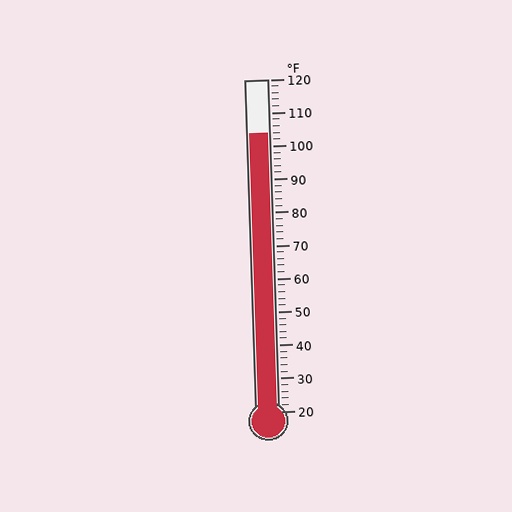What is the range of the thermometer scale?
The thermometer scale ranges from 20°F to 120°F.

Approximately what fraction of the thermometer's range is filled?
The thermometer is filled to approximately 85% of its range.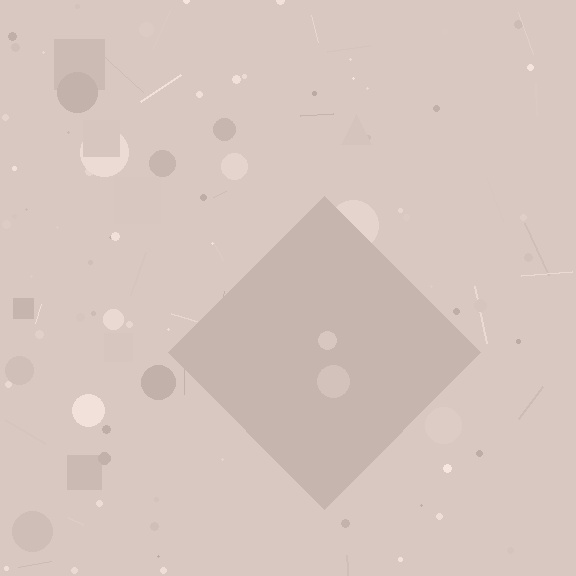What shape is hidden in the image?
A diamond is hidden in the image.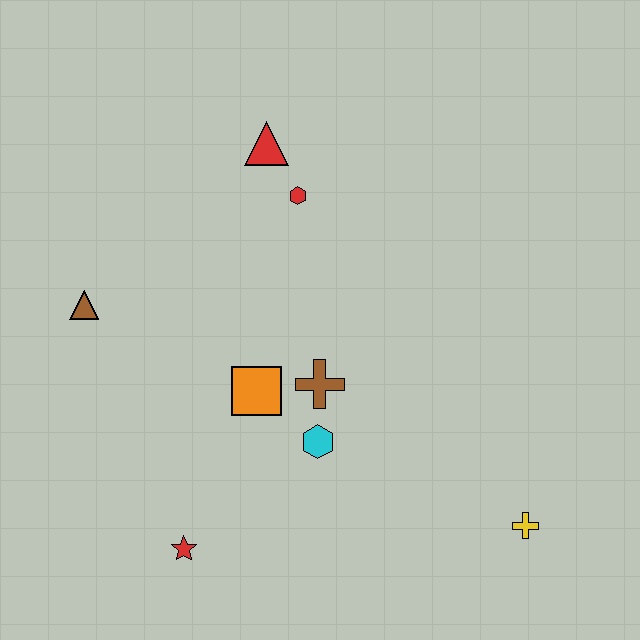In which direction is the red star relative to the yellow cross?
The red star is to the left of the yellow cross.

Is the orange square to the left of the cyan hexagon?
Yes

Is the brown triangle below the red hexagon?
Yes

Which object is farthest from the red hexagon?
The yellow cross is farthest from the red hexagon.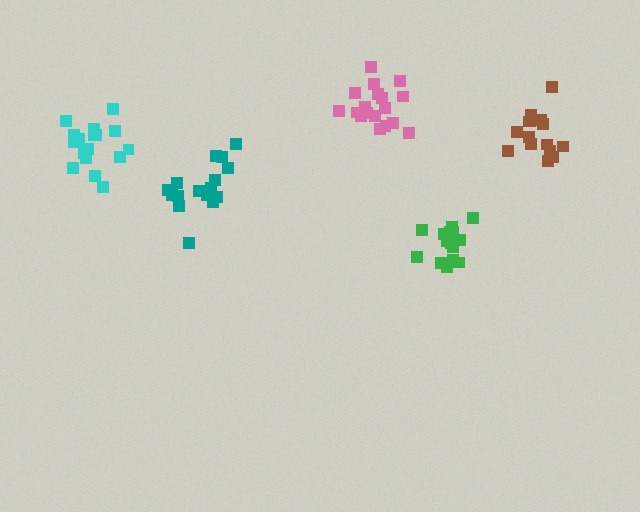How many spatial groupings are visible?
There are 5 spatial groupings.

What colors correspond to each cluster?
The clusters are colored: green, pink, teal, cyan, brown.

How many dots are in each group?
Group 1: 15 dots, Group 2: 18 dots, Group 3: 16 dots, Group 4: 19 dots, Group 5: 15 dots (83 total).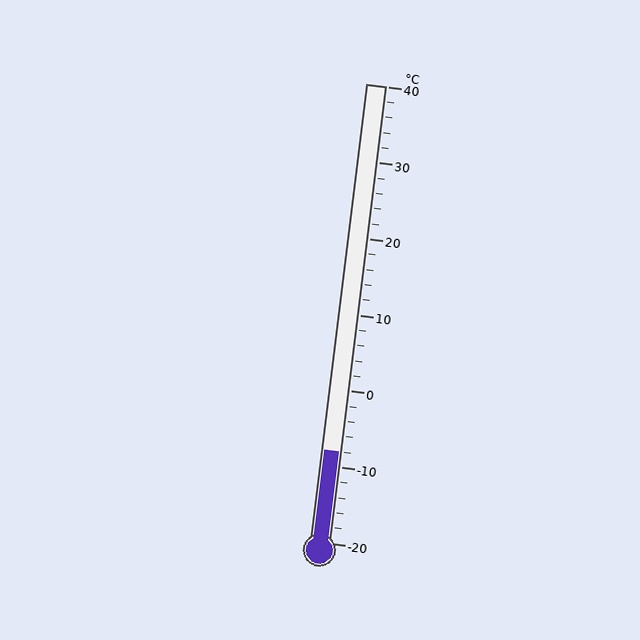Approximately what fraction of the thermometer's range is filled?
The thermometer is filled to approximately 20% of its range.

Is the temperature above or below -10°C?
The temperature is above -10°C.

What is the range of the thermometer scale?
The thermometer scale ranges from -20°C to 40°C.